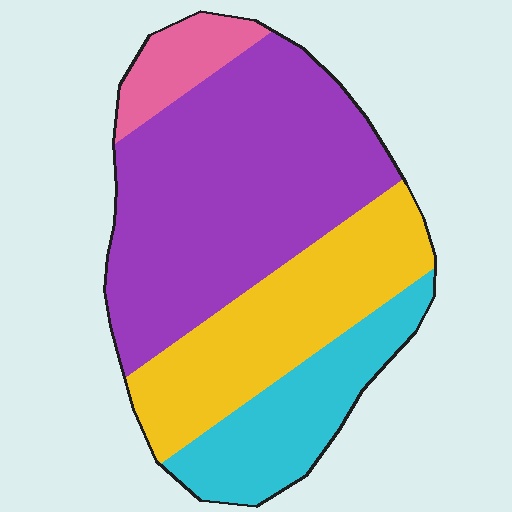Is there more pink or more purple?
Purple.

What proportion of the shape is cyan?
Cyan covers 18% of the shape.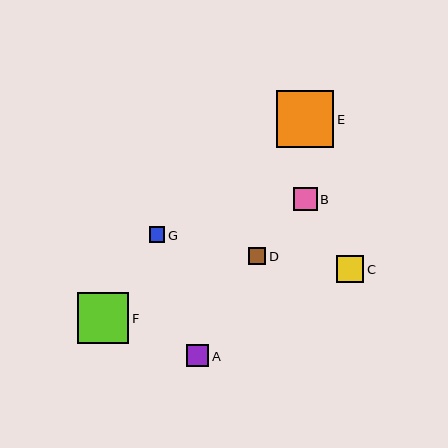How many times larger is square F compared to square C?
Square F is approximately 1.9 times the size of square C.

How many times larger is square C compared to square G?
Square C is approximately 1.7 times the size of square G.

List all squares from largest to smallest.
From largest to smallest: E, F, C, B, A, D, G.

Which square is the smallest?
Square G is the smallest with a size of approximately 16 pixels.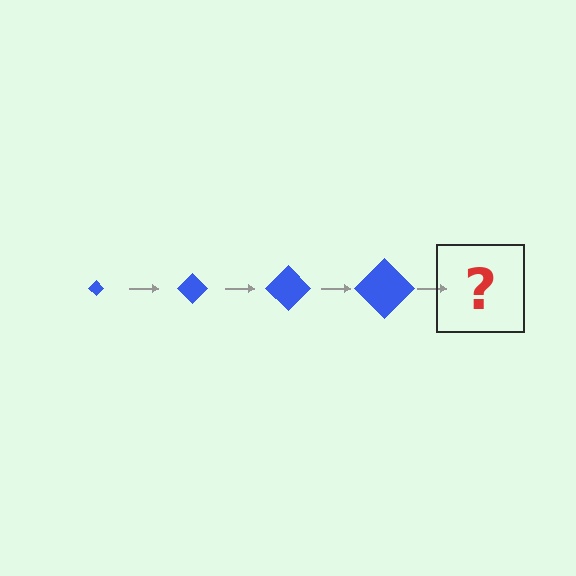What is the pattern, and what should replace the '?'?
The pattern is that the diamond gets progressively larger each step. The '?' should be a blue diamond, larger than the previous one.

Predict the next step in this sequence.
The next step is a blue diamond, larger than the previous one.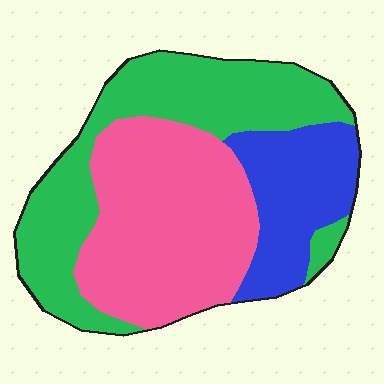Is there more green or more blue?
Green.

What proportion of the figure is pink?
Pink covers about 40% of the figure.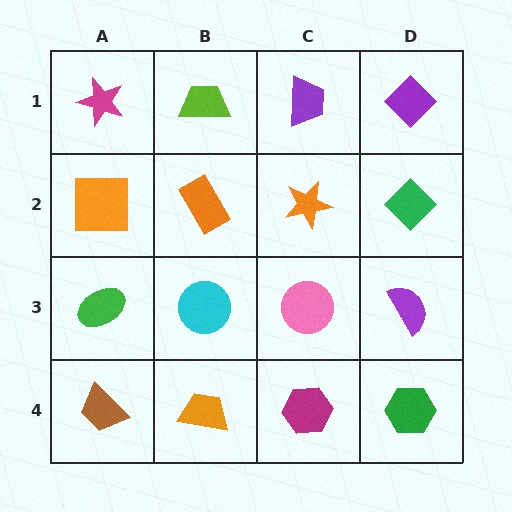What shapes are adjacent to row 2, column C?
A purple trapezoid (row 1, column C), a pink circle (row 3, column C), an orange rectangle (row 2, column B), a green diamond (row 2, column D).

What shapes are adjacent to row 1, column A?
An orange square (row 2, column A), a lime trapezoid (row 1, column B).